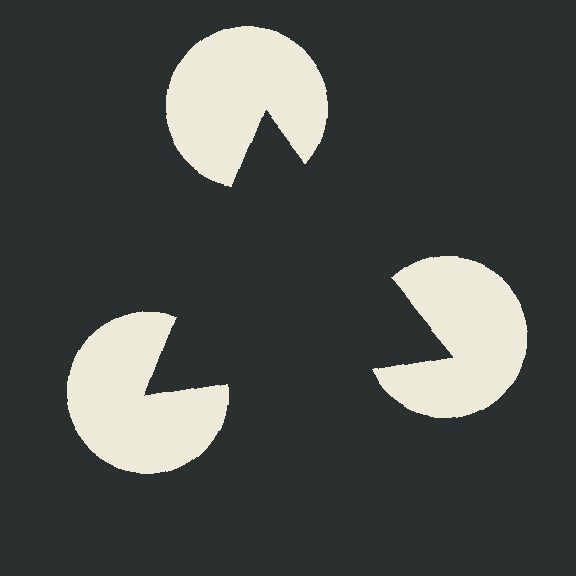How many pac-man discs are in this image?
There are 3 — one at each vertex of the illusory triangle.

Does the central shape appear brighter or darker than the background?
It typically appears slightly darker than the background, even though no actual brightness change is drawn.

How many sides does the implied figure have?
3 sides.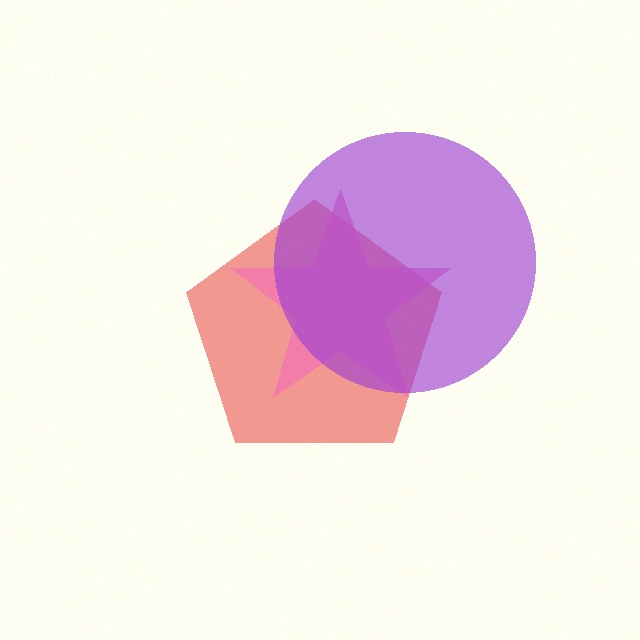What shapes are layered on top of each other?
The layered shapes are: a red pentagon, a pink star, a purple circle.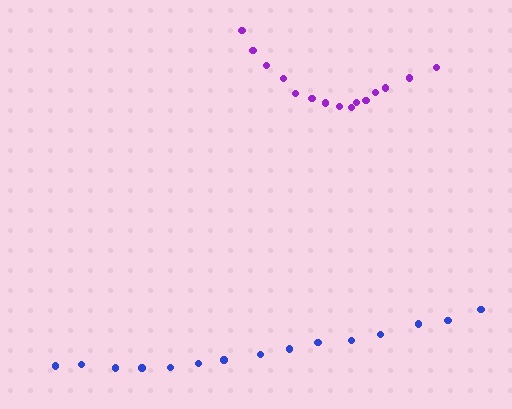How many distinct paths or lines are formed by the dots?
There are 2 distinct paths.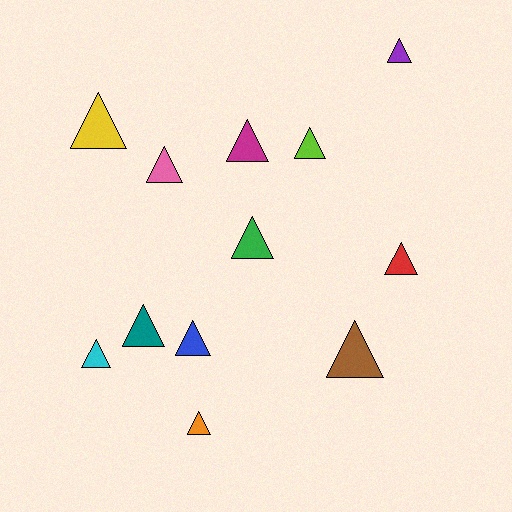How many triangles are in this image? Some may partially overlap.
There are 12 triangles.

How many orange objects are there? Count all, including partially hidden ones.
There is 1 orange object.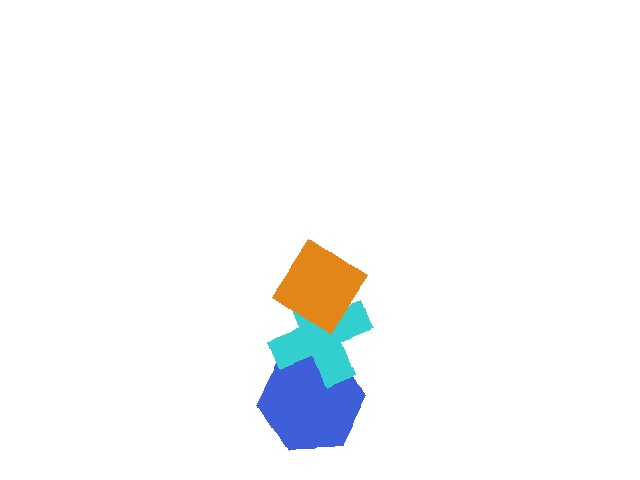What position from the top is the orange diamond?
The orange diamond is 1st from the top.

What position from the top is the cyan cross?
The cyan cross is 2nd from the top.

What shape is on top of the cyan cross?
The orange diamond is on top of the cyan cross.